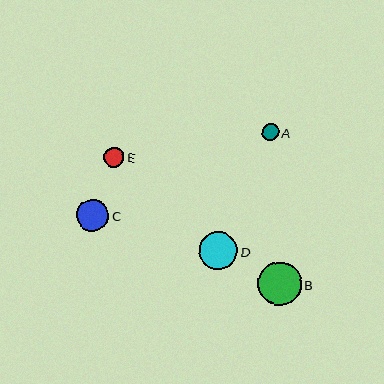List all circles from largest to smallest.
From largest to smallest: B, D, C, E, A.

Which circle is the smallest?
Circle A is the smallest with a size of approximately 17 pixels.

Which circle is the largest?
Circle B is the largest with a size of approximately 43 pixels.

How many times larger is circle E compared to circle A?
Circle E is approximately 1.2 times the size of circle A.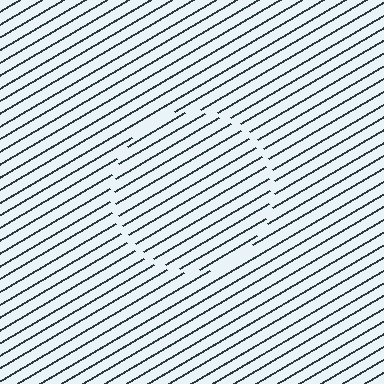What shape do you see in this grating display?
An illusory circle. The interior of the shape contains the same grating, shifted by half a period — the contour is defined by the phase discontinuity where line-ends from the inner and outer gratings abut.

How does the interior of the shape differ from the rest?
The interior of the shape contains the same grating, shifted by half a period — the contour is defined by the phase discontinuity where line-ends from the inner and outer gratings abut.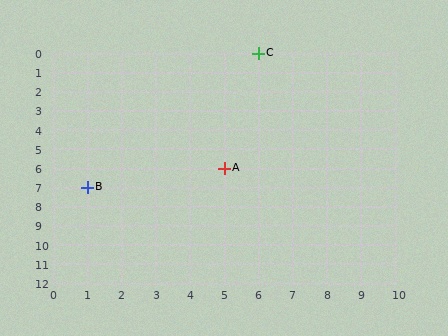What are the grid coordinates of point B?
Point B is at grid coordinates (1, 7).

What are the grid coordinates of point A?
Point A is at grid coordinates (5, 6).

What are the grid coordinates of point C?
Point C is at grid coordinates (6, 0).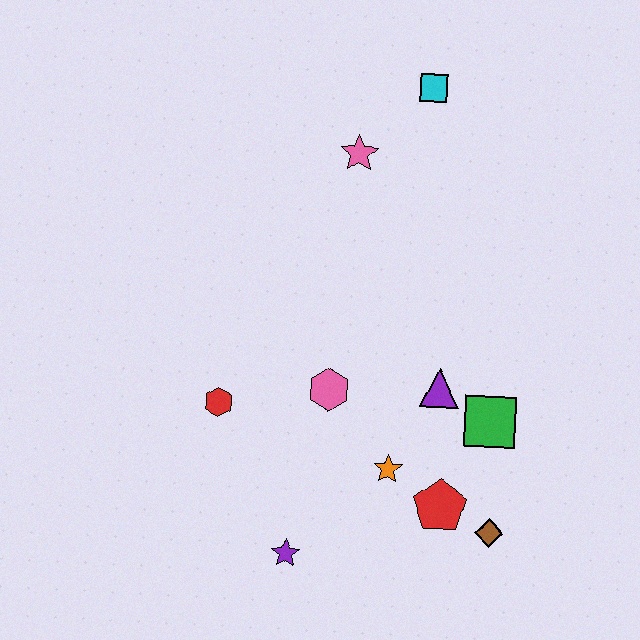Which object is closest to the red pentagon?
The brown diamond is closest to the red pentagon.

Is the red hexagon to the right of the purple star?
No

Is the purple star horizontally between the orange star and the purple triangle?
No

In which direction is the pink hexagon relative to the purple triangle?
The pink hexagon is to the left of the purple triangle.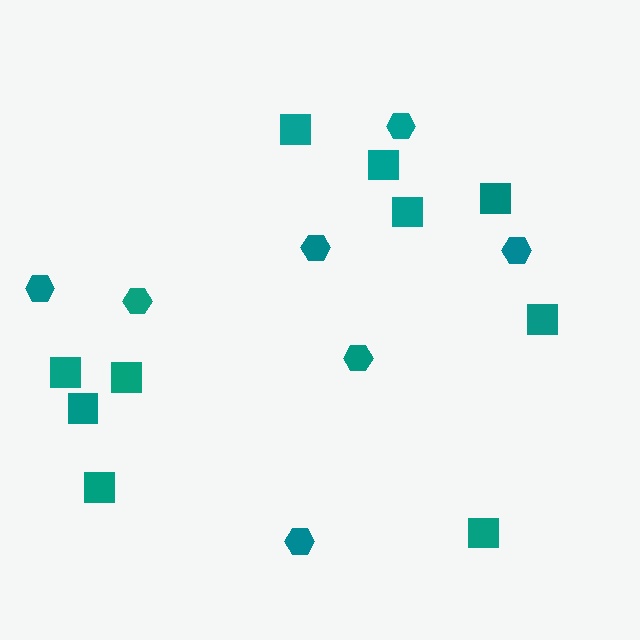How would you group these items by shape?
There are 2 groups: one group of hexagons (7) and one group of squares (10).